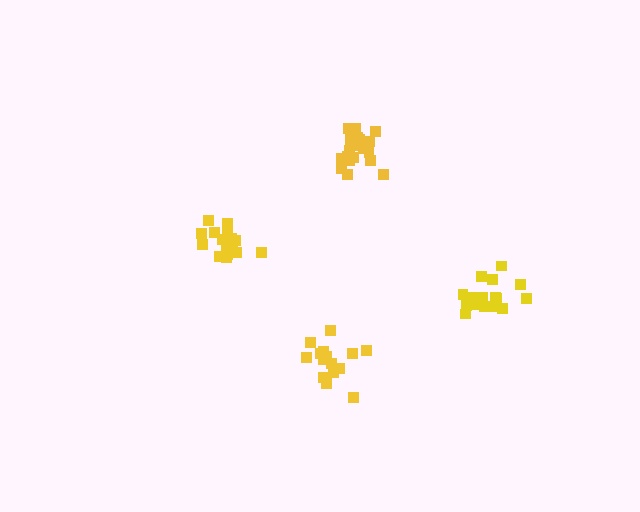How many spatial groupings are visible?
There are 4 spatial groupings.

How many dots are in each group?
Group 1: 18 dots, Group 2: 20 dots, Group 3: 15 dots, Group 4: 19 dots (72 total).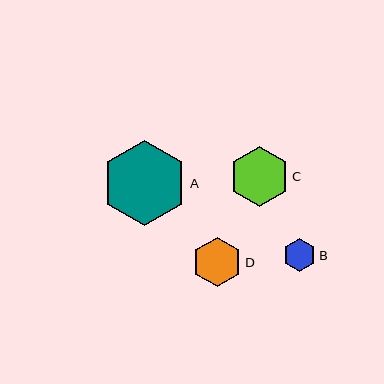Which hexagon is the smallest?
Hexagon B is the smallest with a size of approximately 33 pixels.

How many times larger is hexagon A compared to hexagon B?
Hexagon A is approximately 2.6 times the size of hexagon B.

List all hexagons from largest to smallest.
From largest to smallest: A, C, D, B.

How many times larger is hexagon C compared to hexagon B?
Hexagon C is approximately 1.8 times the size of hexagon B.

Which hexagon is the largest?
Hexagon A is the largest with a size of approximately 85 pixels.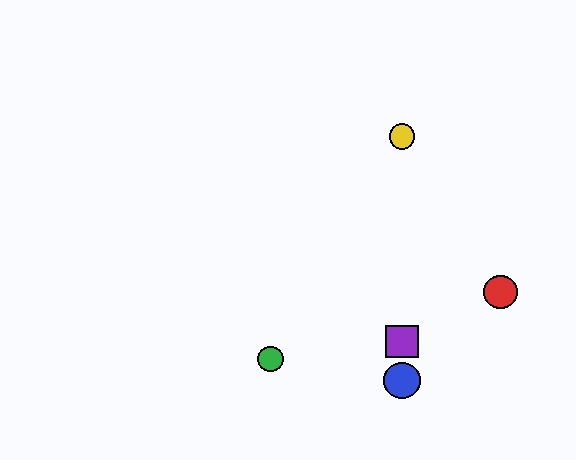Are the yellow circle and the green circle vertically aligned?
No, the yellow circle is at x≈402 and the green circle is at x≈270.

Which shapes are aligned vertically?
The blue circle, the yellow circle, the purple square are aligned vertically.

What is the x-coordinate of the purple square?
The purple square is at x≈402.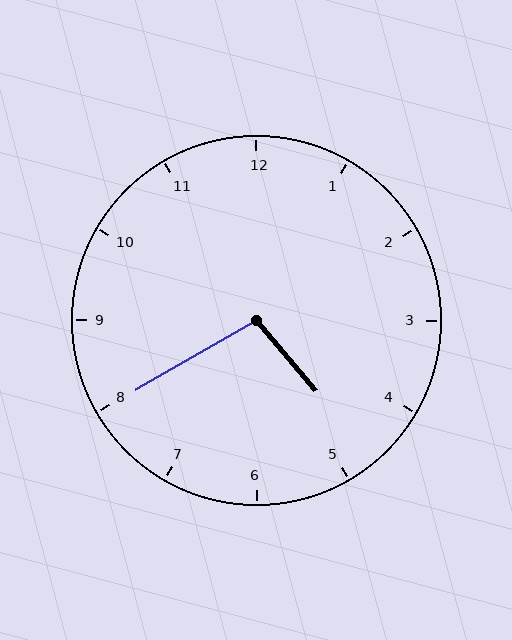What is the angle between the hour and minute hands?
Approximately 100 degrees.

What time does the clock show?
4:40.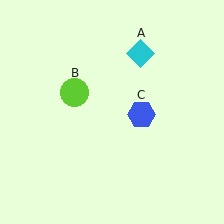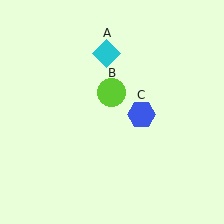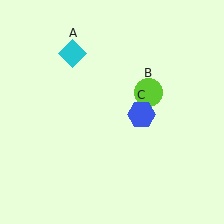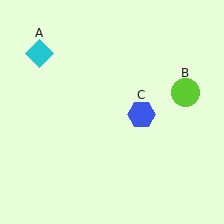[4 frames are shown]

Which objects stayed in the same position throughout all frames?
Blue hexagon (object C) remained stationary.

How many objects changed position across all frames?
2 objects changed position: cyan diamond (object A), lime circle (object B).